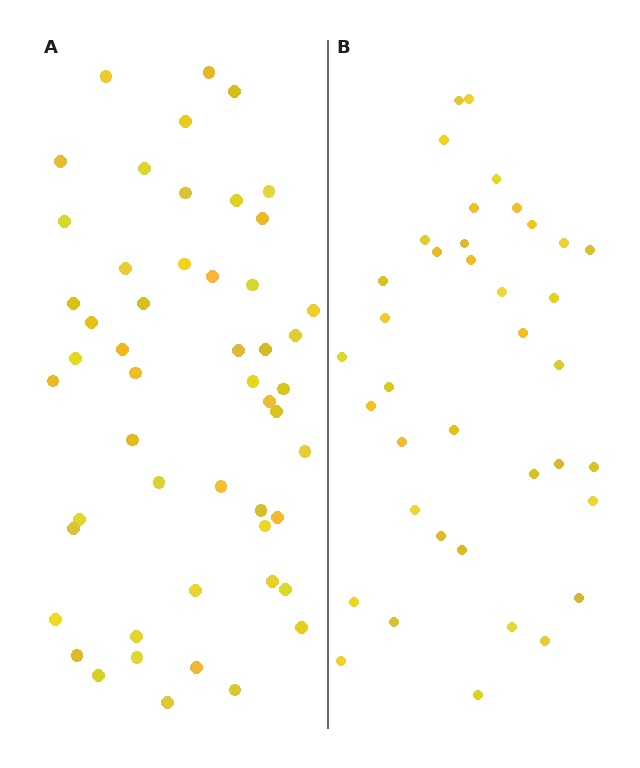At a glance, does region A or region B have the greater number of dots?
Region A (the left region) has more dots.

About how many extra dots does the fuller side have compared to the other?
Region A has approximately 15 more dots than region B.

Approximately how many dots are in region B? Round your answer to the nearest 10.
About 40 dots. (The exact count is 38, which rounds to 40.)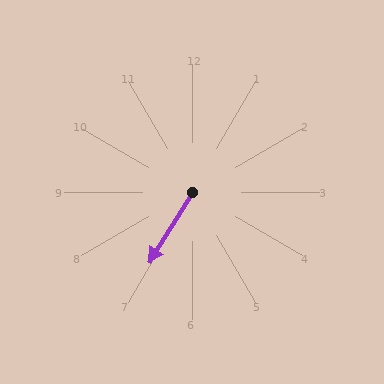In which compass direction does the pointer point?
Southwest.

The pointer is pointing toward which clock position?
Roughly 7 o'clock.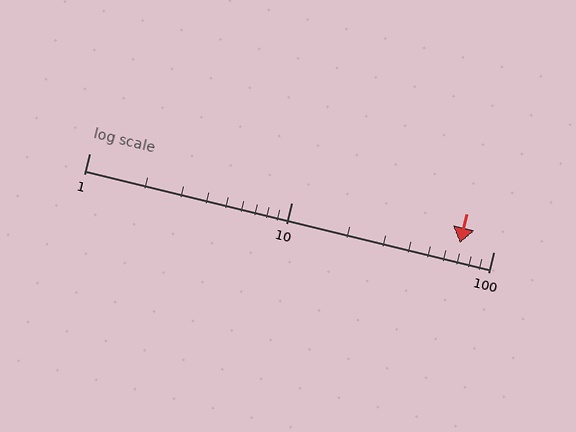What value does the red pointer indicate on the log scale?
The pointer indicates approximately 68.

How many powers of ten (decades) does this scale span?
The scale spans 2 decades, from 1 to 100.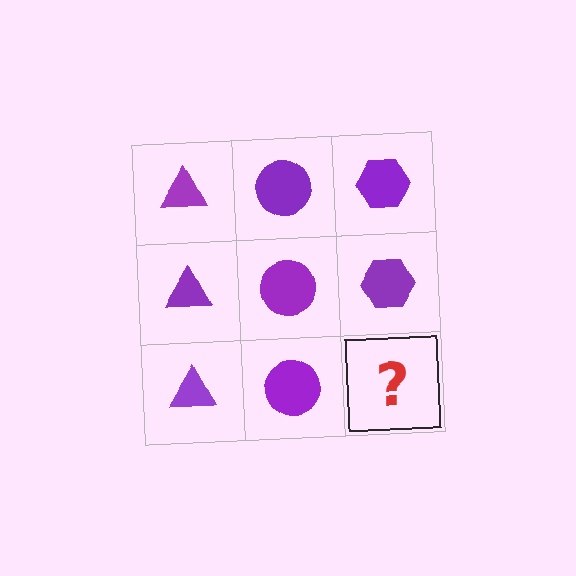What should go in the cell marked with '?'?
The missing cell should contain a purple hexagon.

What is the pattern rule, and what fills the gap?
The rule is that each column has a consistent shape. The gap should be filled with a purple hexagon.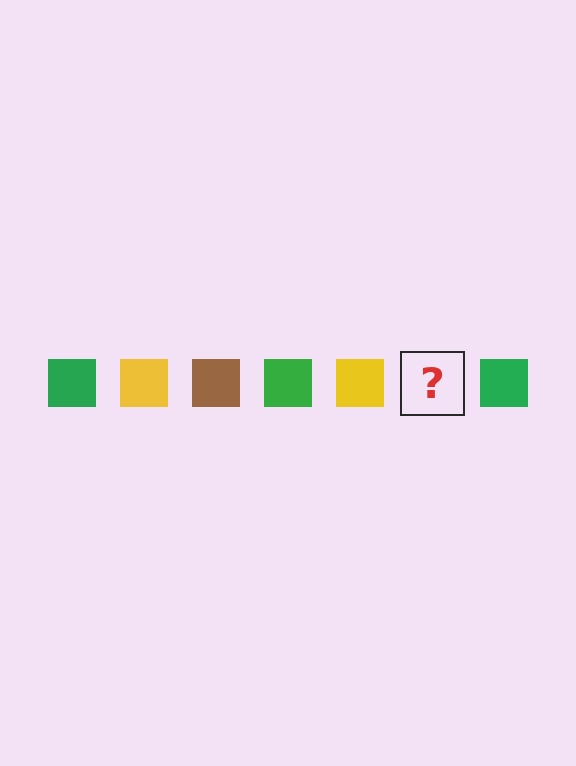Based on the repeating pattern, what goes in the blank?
The blank should be a brown square.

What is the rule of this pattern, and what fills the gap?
The rule is that the pattern cycles through green, yellow, brown squares. The gap should be filled with a brown square.